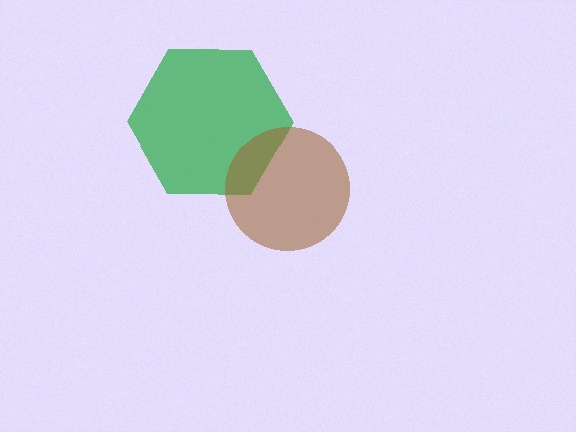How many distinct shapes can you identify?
There are 2 distinct shapes: a green hexagon, a brown circle.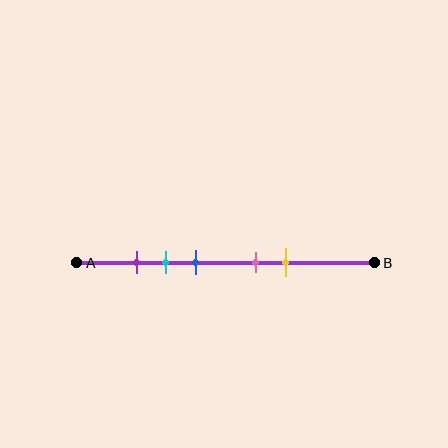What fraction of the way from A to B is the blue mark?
The blue mark is approximately 40% (0.4) of the way from A to B.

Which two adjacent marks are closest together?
The purple and cyan marks are the closest adjacent pair.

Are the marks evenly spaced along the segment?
No, the marks are not evenly spaced.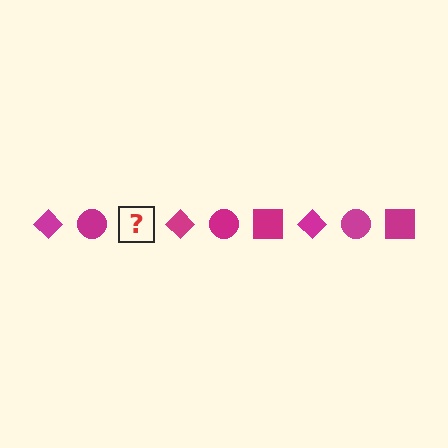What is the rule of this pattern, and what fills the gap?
The rule is that the pattern cycles through diamond, circle, square shapes in magenta. The gap should be filled with a magenta square.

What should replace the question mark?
The question mark should be replaced with a magenta square.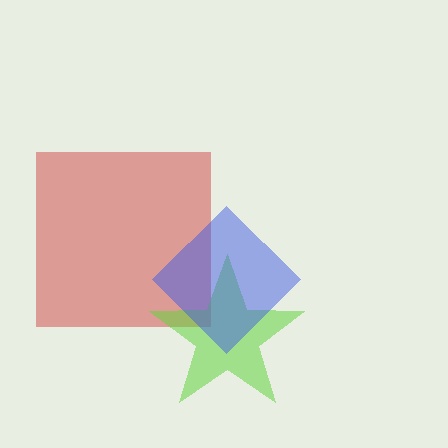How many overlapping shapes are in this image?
There are 3 overlapping shapes in the image.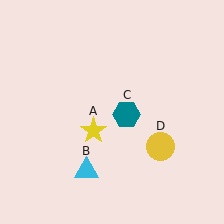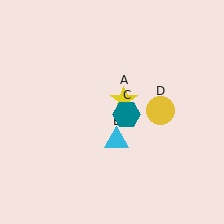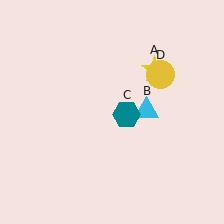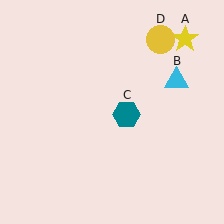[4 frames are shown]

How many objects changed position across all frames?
3 objects changed position: yellow star (object A), cyan triangle (object B), yellow circle (object D).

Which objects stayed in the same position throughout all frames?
Teal hexagon (object C) remained stationary.